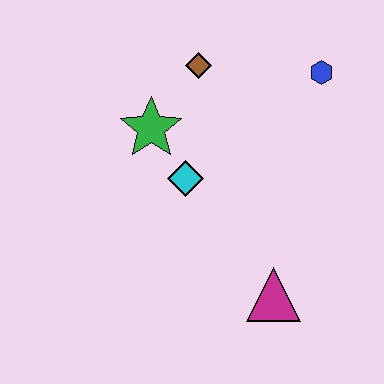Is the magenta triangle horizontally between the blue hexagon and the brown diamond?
Yes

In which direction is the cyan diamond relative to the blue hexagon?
The cyan diamond is to the left of the blue hexagon.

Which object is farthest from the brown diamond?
The magenta triangle is farthest from the brown diamond.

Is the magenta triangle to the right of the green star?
Yes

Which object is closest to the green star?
The cyan diamond is closest to the green star.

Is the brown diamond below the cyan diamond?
No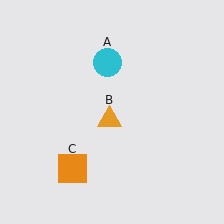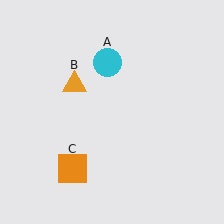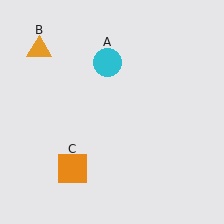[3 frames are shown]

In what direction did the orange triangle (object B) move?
The orange triangle (object B) moved up and to the left.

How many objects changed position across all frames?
1 object changed position: orange triangle (object B).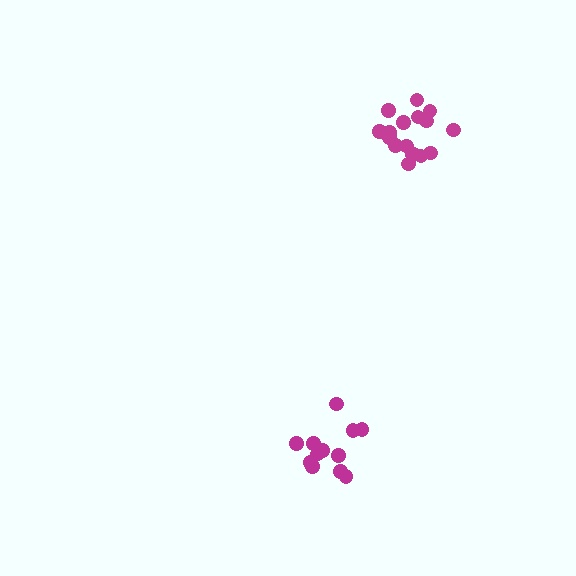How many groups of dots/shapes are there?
There are 2 groups.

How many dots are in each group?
Group 1: 12 dots, Group 2: 17 dots (29 total).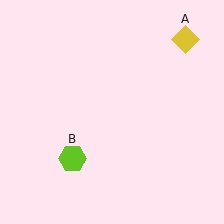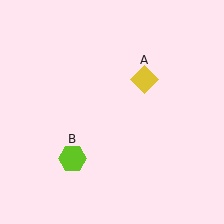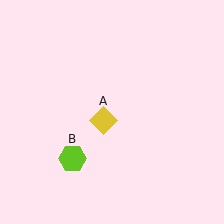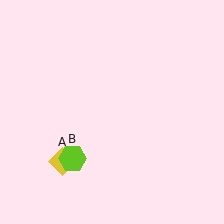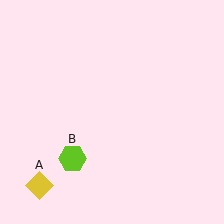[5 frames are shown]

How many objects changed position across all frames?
1 object changed position: yellow diamond (object A).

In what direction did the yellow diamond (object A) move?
The yellow diamond (object A) moved down and to the left.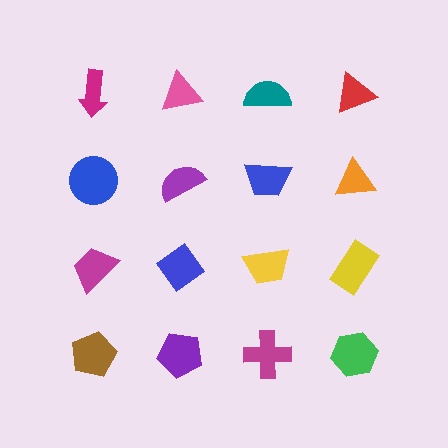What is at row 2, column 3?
A blue trapezoid.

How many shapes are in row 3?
4 shapes.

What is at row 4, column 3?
A magenta cross.